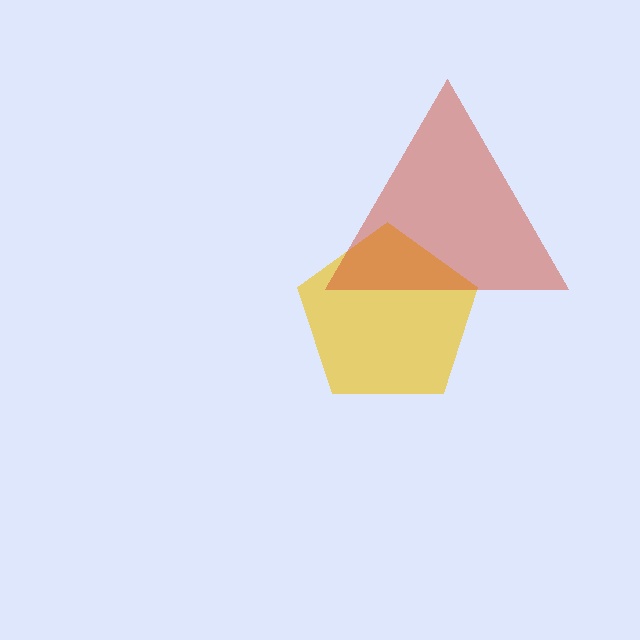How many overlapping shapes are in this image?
There are 2 overlapping shapes in the image.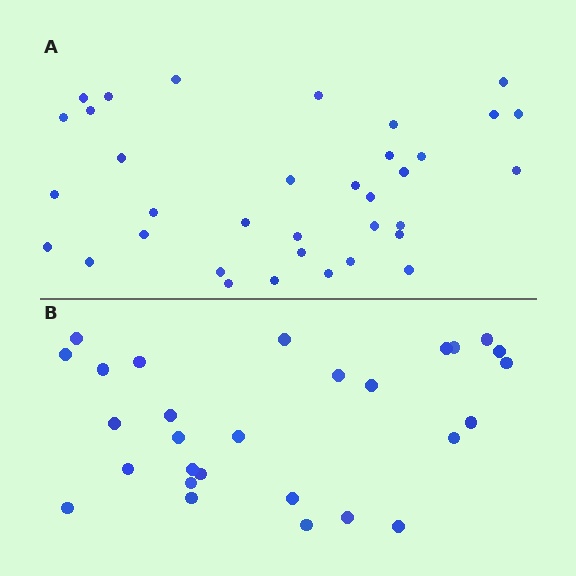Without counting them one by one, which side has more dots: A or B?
Region A (the top region) has more dots.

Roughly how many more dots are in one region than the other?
Region A has roughly 8 or so more dots than region B.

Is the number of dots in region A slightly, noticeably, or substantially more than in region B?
Region A has noticeably more, but not dramatically so. The ratio is roughly 1.2 to 1.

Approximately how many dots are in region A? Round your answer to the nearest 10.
About 40 dots. (The exact count is 35, which rounds to 40.)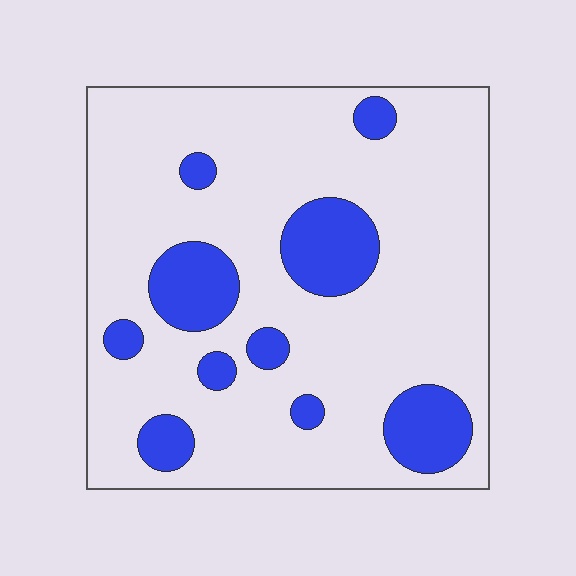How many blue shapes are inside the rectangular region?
10.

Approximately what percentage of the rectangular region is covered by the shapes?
Approximately 20%.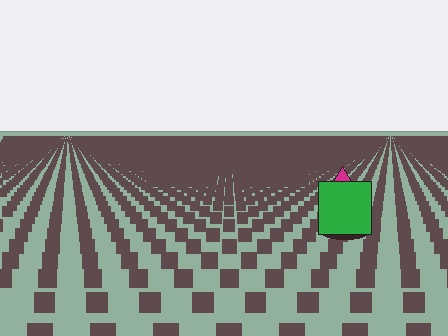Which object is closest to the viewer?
The green square is closest. The texture marks near it are larger and more spread out.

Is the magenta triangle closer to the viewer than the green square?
No. The green square is closer — you can tell from the texture gradient: the ground texture is coarser near it.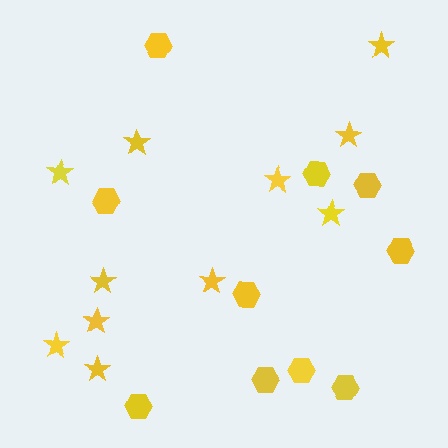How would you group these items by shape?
There are 2 groups: one group of hexagons (10) and one group of stars (11).